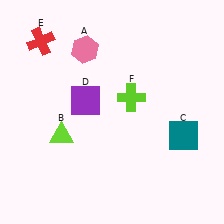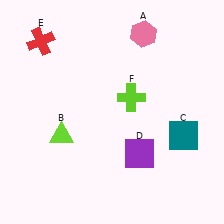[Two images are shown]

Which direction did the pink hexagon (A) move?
The pink hexagon (A) moved right.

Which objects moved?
The objects that moved are: the pink hexagon (A), the purple square (D).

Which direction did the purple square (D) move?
The purple square (D) moved right.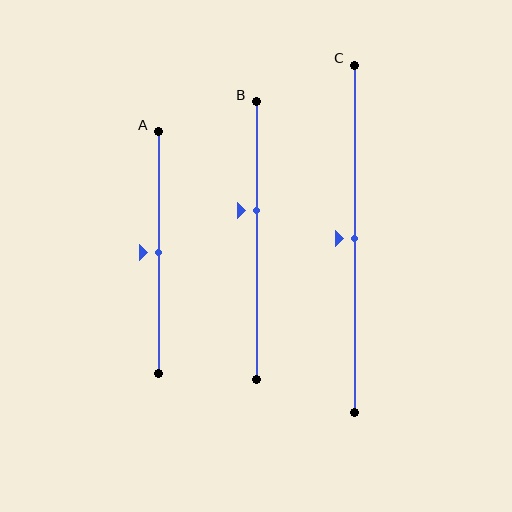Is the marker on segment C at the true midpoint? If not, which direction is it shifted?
Yes, the marker on segment C is at the true midpoint.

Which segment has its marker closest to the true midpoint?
Segment A has its marker closest to the true midpoint.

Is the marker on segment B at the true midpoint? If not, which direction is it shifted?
No, the marker on segment B is shifted upward by about 11% of the segment length.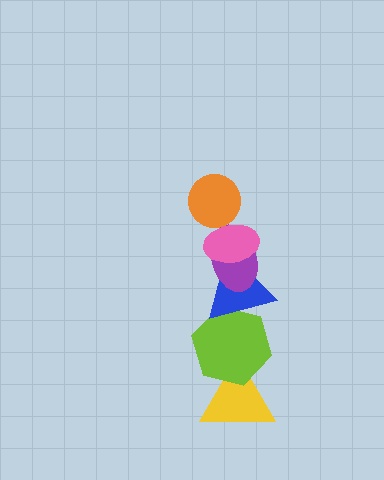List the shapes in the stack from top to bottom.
From top to bottom: the orange circle, the pink ellipse, the purple ellipse, the blue triangle, the lime hexagon, the yellow triangle.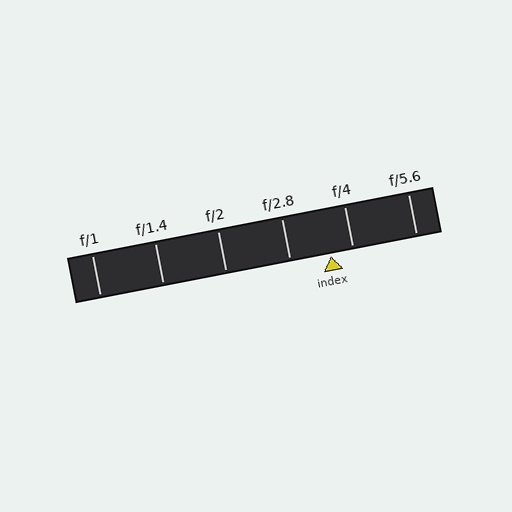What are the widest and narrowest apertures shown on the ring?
The widest aperture shown is f/1 and the narrowest is f/5.6.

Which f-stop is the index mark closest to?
The index mark is closest to f/4.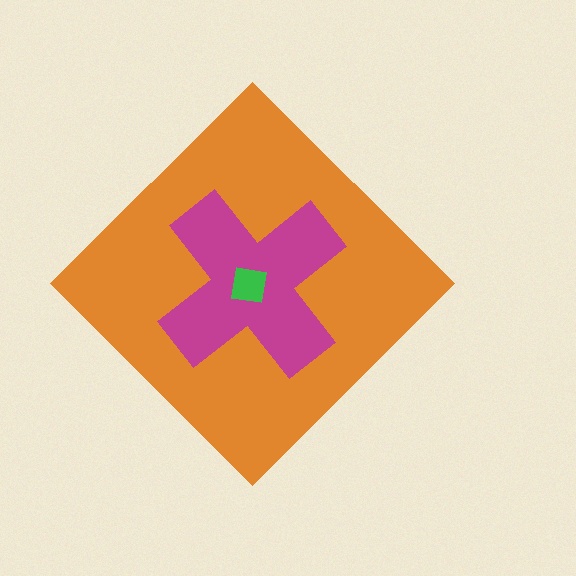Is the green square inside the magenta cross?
Yes.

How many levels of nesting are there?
3.